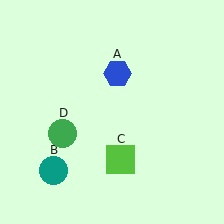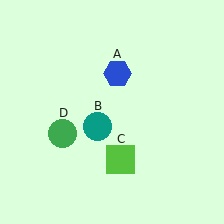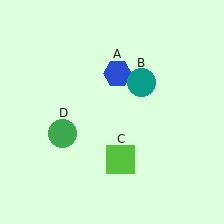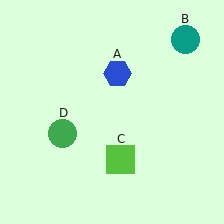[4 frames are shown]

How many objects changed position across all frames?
1 object changed position: teal circle (object B).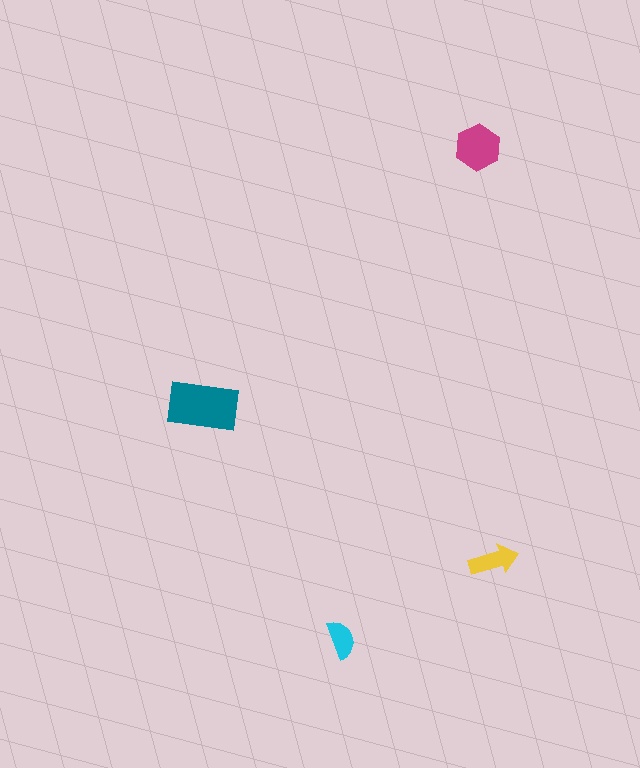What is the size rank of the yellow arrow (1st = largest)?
3rd.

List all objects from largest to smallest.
The teal rectangle, the magenta hexagon, the yellow arrow, the cyan semicircle.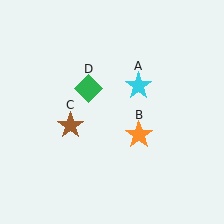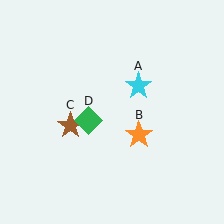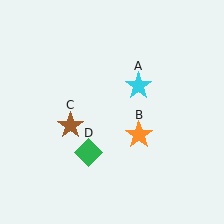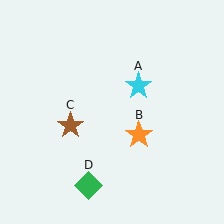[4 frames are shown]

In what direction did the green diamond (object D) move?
The green diamond (object D) moved down.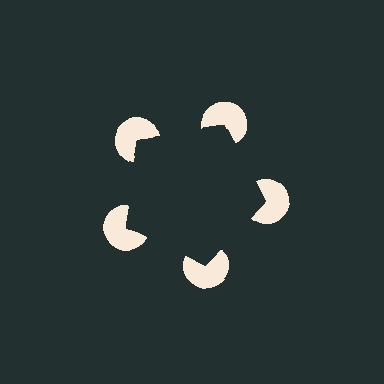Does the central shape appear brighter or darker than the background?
It typically appears slightly darker than the background, even though no actual brightness change is drawn.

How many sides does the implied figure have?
5 sides.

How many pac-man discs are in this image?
There are 5 — one at each vertex of the illusory pentagon.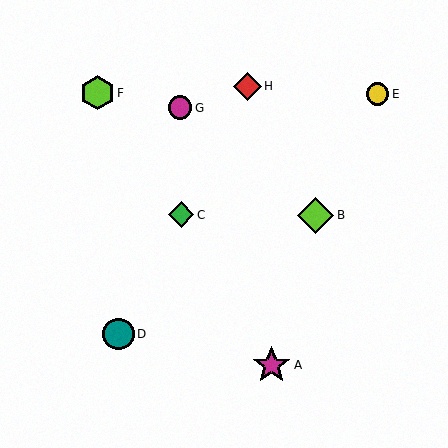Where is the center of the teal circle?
The center of the teal circle is at (119, 334).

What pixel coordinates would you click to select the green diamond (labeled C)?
Click at (181, 215) to select the green diamond C.